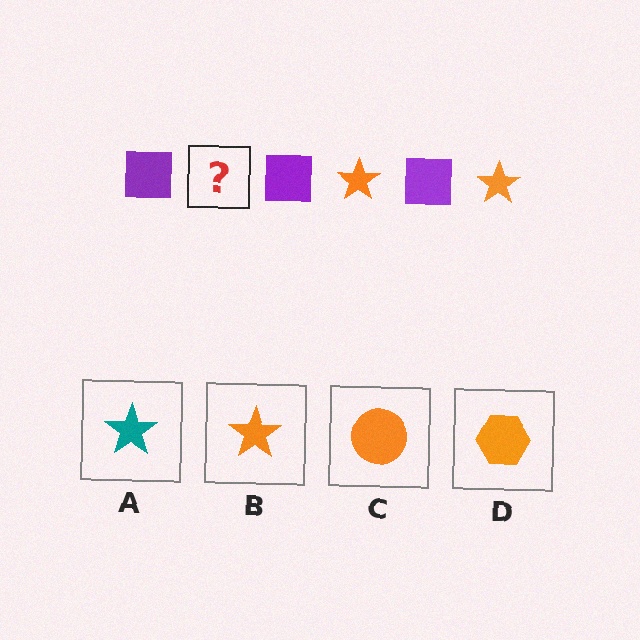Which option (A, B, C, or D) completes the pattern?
B.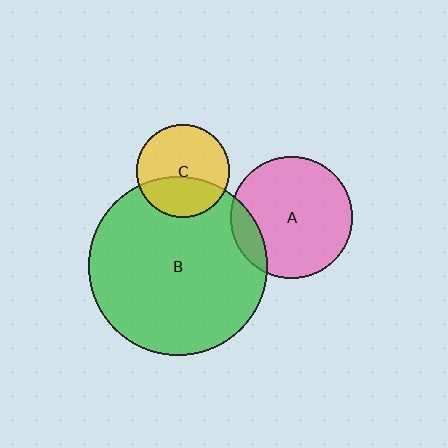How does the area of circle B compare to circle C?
Approximately 3.7 times.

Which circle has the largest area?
Circle B (green).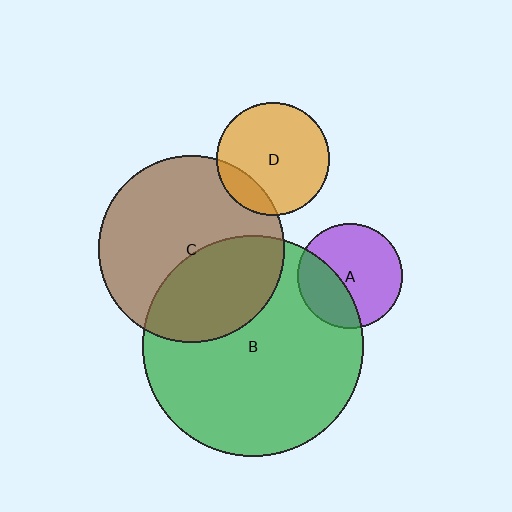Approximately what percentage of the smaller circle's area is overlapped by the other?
Approximately 40%.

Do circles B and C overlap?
Yes.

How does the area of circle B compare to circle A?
Approximately 4.4 times.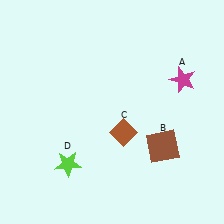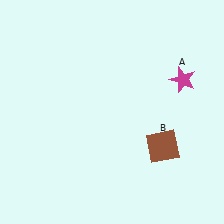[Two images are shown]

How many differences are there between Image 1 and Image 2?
There are 2 differences between the two images.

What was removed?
The brown diamond (C), the lime star (D) were removed in Image 2.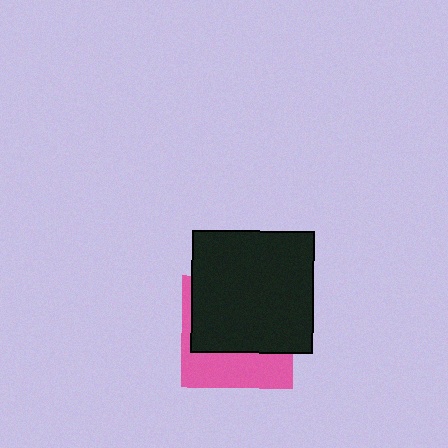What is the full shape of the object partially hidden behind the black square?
The partially hidden object is a pink square.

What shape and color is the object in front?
The object in front is a black square.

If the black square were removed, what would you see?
You would see the complete pink square.